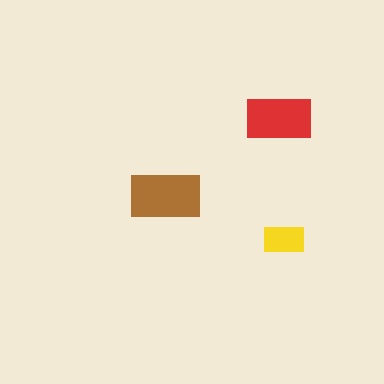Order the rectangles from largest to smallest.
the brown one, the red one, the yellow one.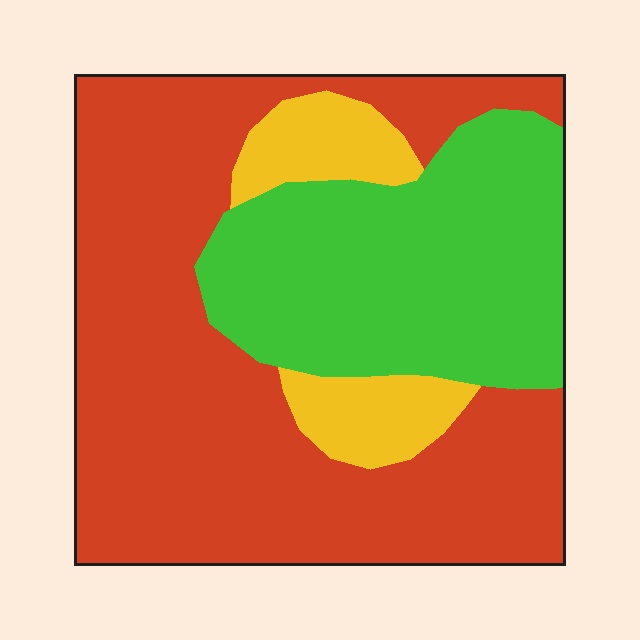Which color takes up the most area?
Red, at roughly 55%.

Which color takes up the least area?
Yellow, at roughly 10%.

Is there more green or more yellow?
Green.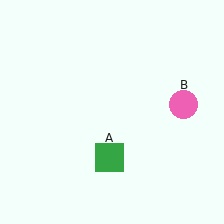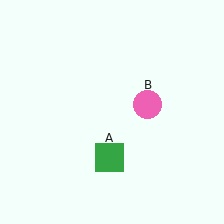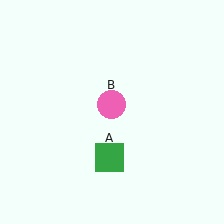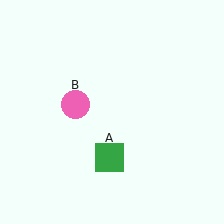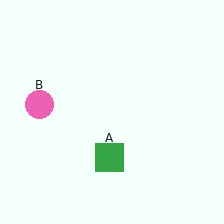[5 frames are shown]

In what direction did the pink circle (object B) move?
The pink circle (object B) moved left.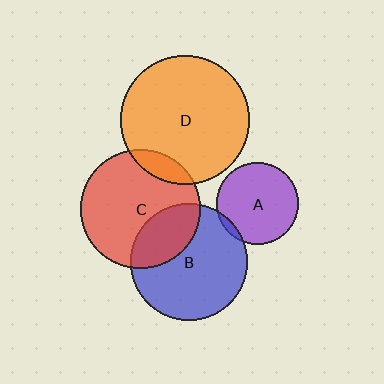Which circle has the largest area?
Circle D (orange).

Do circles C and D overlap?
Yes.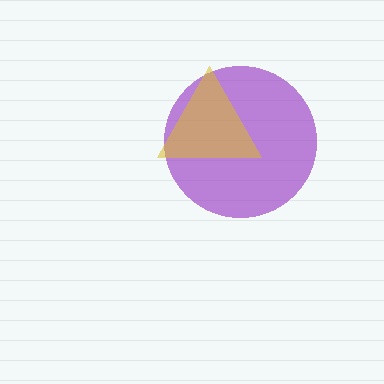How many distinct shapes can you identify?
There are 2 distinct shapes: a purple circle, a yellow triangle.